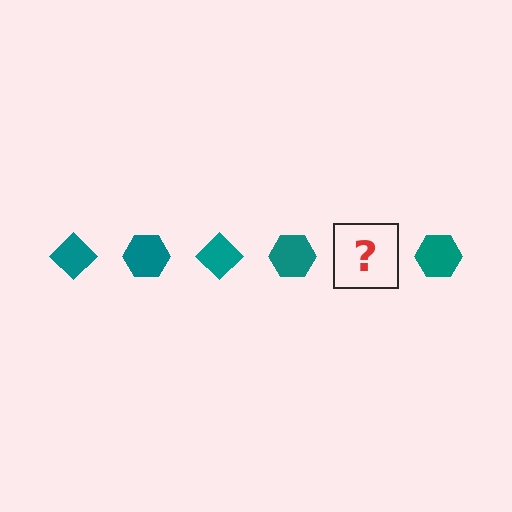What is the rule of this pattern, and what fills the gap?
The rule is that the pattern cycles through diamond, hexagon shapes in teal. The gap should be filled with a teal diamond.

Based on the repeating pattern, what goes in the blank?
The blank should be a teal diamond.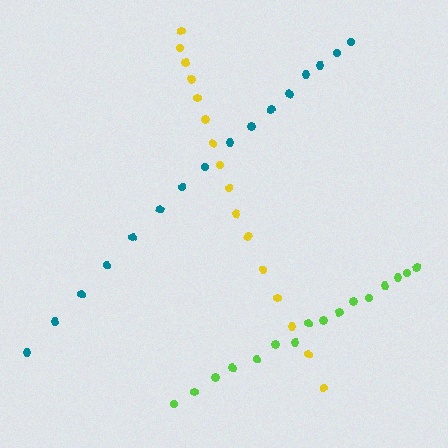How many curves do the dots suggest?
There are 3 distinct paths.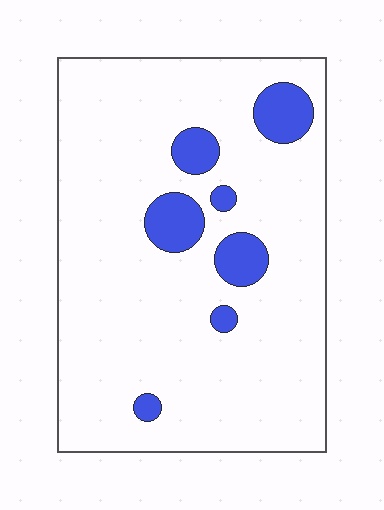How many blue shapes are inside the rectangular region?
7.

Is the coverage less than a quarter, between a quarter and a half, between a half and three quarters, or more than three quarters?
Less than a quarter.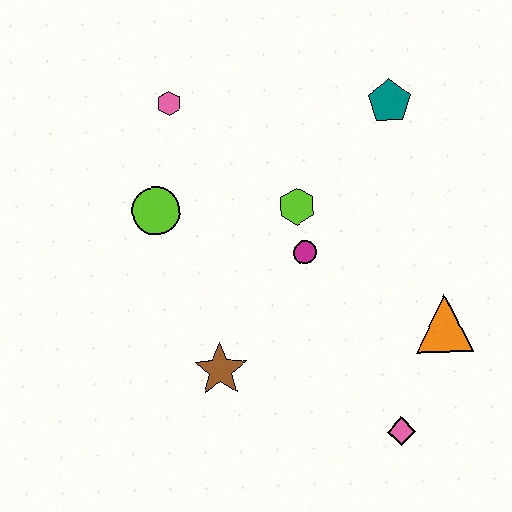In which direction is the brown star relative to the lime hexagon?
The brown star is below the lime hexagon.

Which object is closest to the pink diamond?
The orange triangle is closest to the pink diamond.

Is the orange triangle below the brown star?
No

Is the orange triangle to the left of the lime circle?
No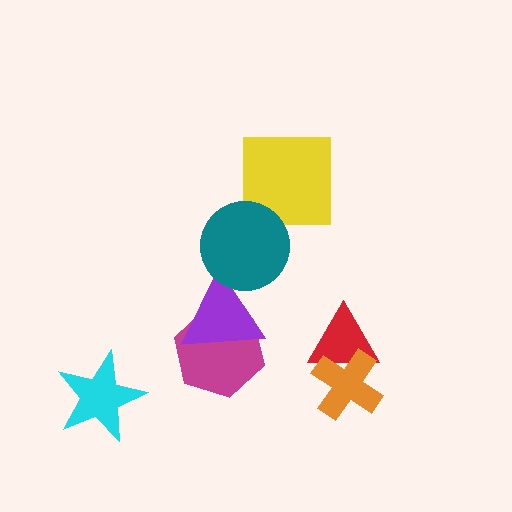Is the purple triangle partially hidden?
Yes, it is partially covered by another shape.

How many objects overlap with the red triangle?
1 object overlaps with the red triangle.